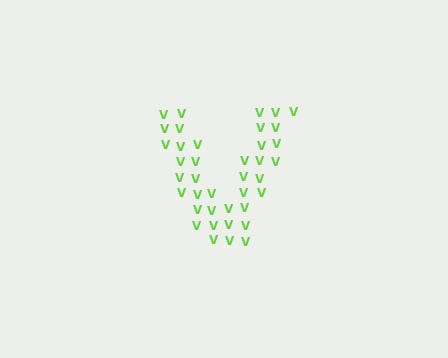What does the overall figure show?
The overall figure shows the letter V.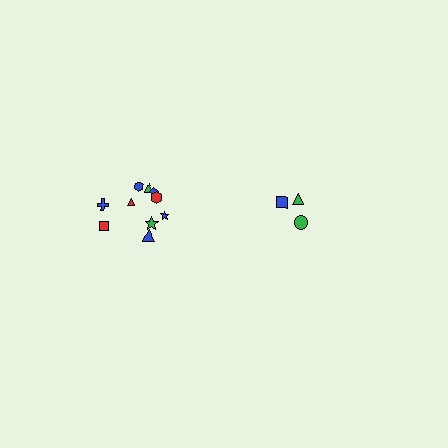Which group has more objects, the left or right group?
The left group.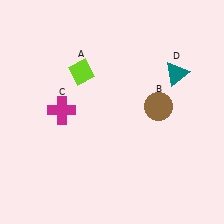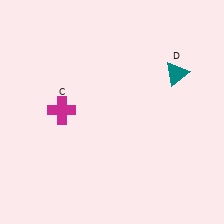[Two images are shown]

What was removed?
The brown circle (B), the lime diamond (A) were removed in Image 2.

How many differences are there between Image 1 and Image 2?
There are 2 differences between the two images.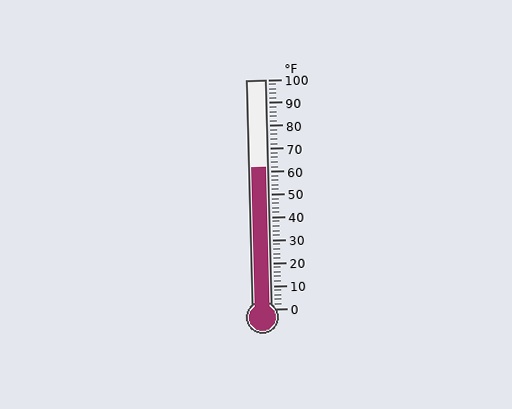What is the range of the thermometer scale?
The thermometer scale ranges from 0°F to 100°F.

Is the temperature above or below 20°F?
The temperature is above 20°F.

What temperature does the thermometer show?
The thermometer shows approximately 62°F.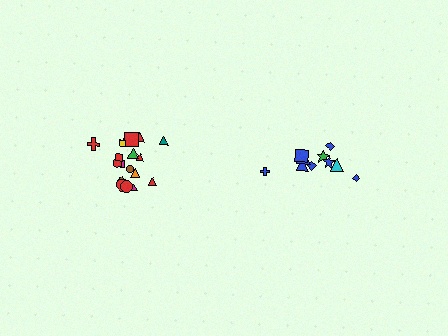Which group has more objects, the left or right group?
The left group.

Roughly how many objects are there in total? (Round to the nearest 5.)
Roughly 30 objects in total.